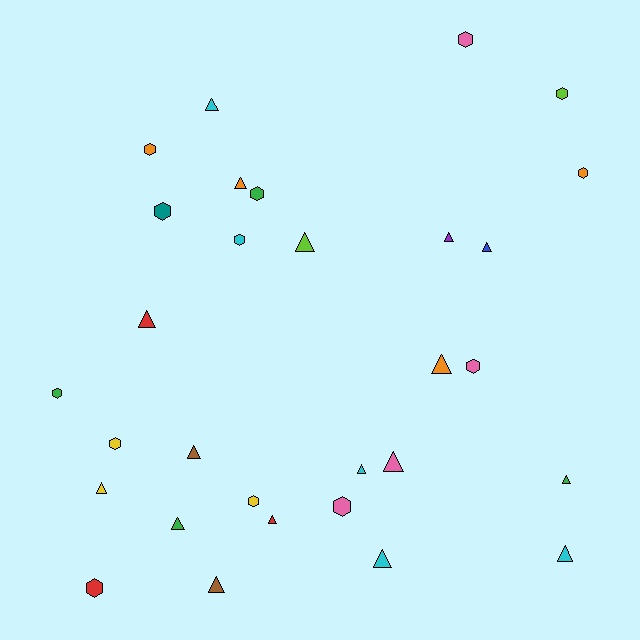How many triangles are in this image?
There are 17 triangles.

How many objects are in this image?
There are 30 objects.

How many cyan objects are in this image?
There are 5 cyan objects.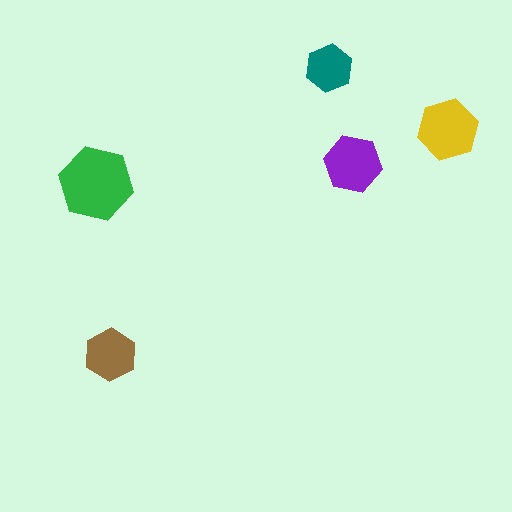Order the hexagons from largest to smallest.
the green one, the yellow one, the purple one, the brown one, the teal one.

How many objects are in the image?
There are 5 objects in the image.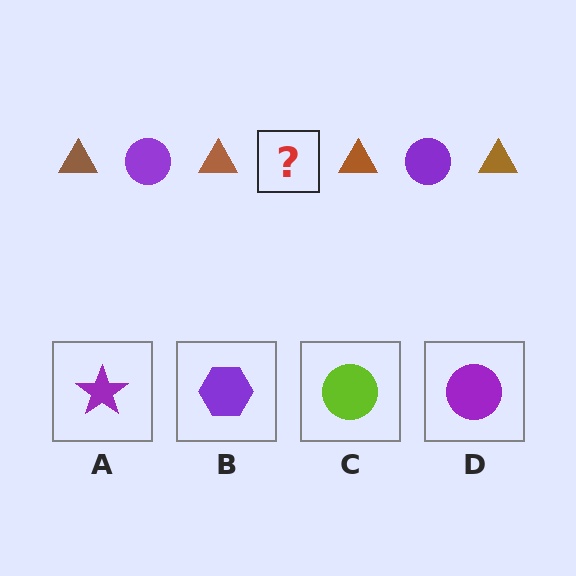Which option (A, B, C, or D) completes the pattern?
D.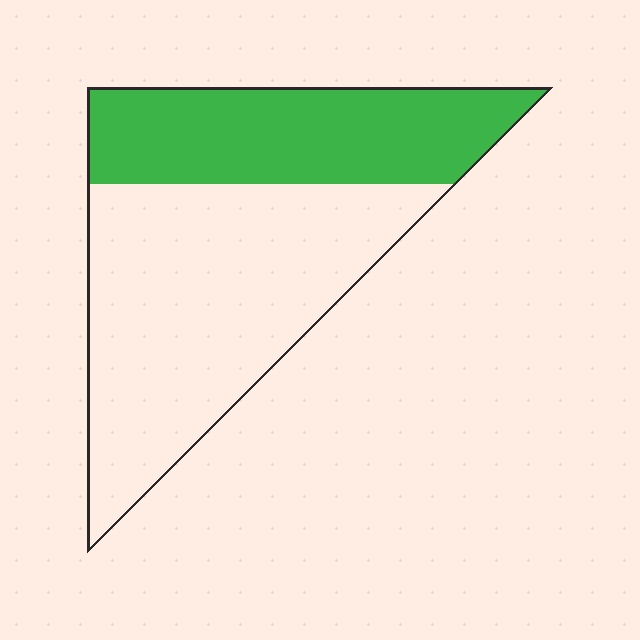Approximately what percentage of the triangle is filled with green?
Approximately 35%.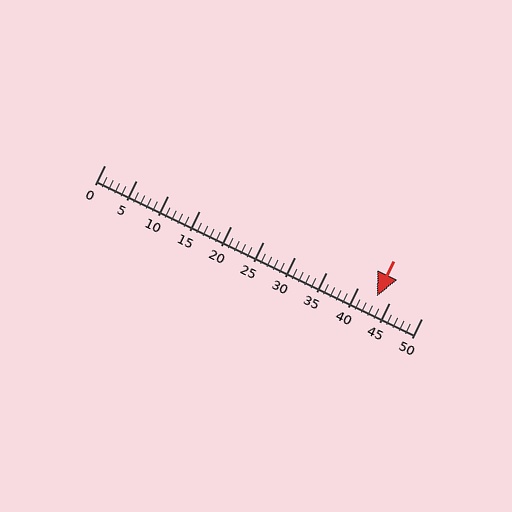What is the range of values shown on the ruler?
The ruler shows values from 0 to 50.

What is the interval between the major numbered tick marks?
The major tick marks are spaced 5 units apart.